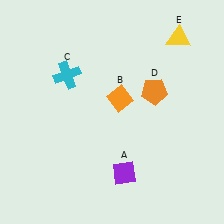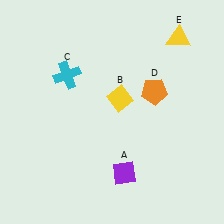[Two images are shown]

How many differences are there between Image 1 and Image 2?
There is 1 difference between the two images.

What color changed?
The diamond (B) changed from orange in Image 1 to yellow in Image 2.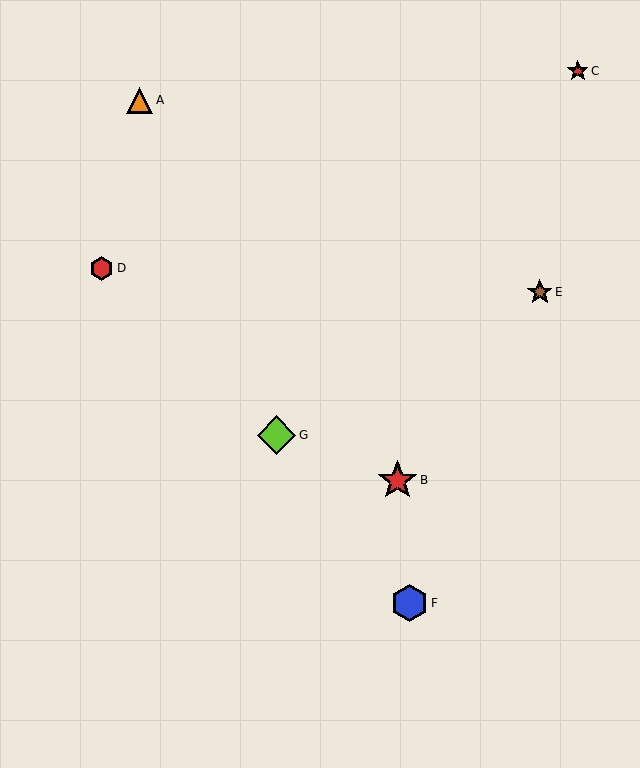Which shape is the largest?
The red star (labeled B) is the largest.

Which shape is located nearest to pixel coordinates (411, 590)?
The blue hexagon (labeled F) at (410, 603) is nearest to that location.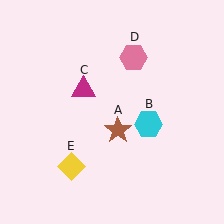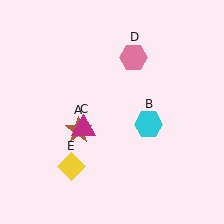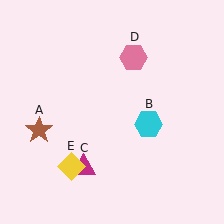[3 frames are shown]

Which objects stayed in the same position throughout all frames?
Cyan hexagon (object B) and pink hexagon (object D) and yellow diamond (object E) remained stationary.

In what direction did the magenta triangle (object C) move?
The magenta triangle (object C) moved down.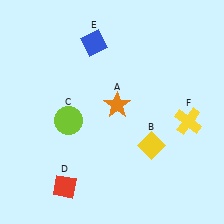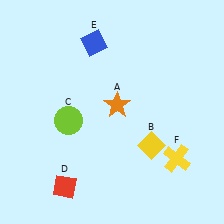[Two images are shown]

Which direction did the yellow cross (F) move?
The yellow cross (F) moved down.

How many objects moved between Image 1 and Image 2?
1 object moved between the two images.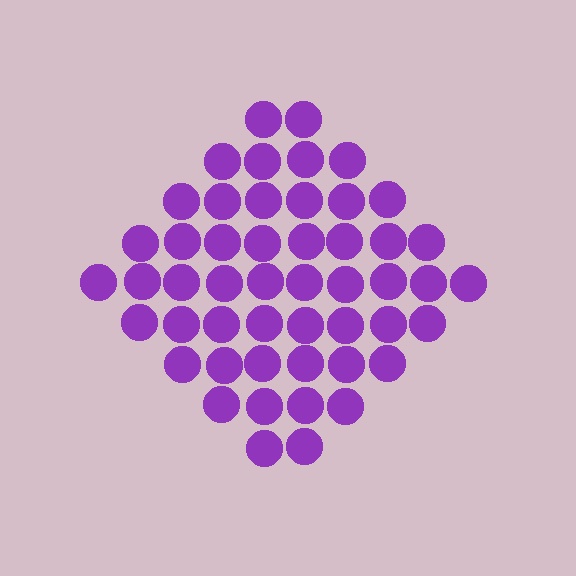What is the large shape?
The large shape is a diamond.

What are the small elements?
The small elements are circles.